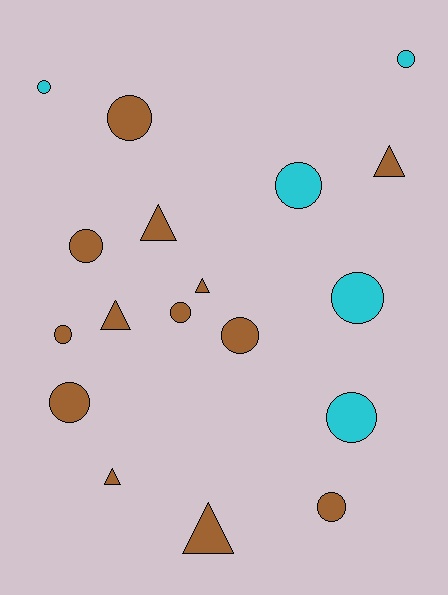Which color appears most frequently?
Brown, with 13 objects.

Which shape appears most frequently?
Circle, with 12 objects.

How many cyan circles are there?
There are 5 cyan circles.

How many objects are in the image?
There are 18 objects.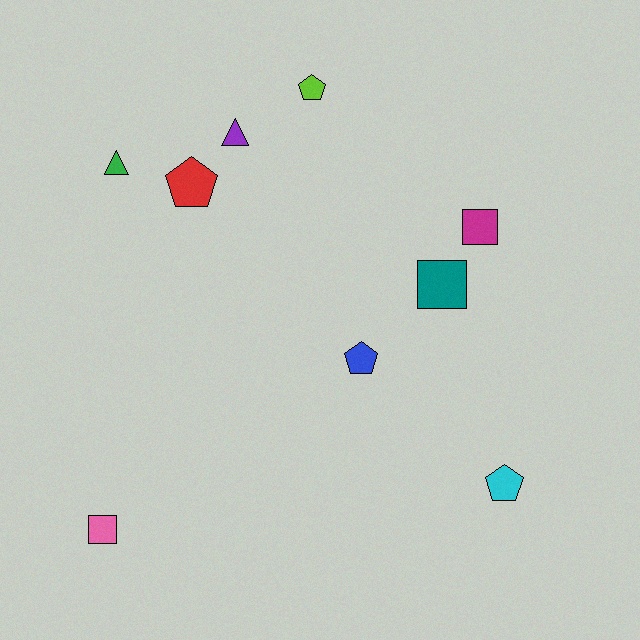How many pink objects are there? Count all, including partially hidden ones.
There is 1 pink object.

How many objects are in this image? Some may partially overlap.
There are 9 objects.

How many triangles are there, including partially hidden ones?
There are 2 triangles.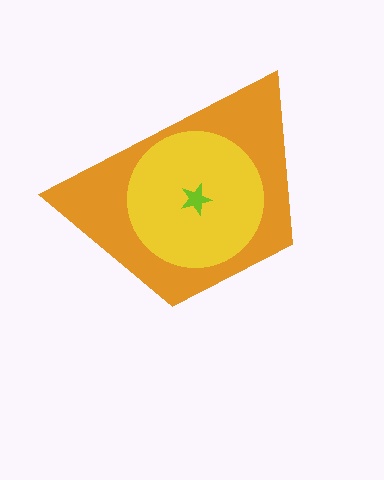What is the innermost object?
The lime star.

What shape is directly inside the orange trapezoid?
The yellow circle.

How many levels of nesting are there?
3.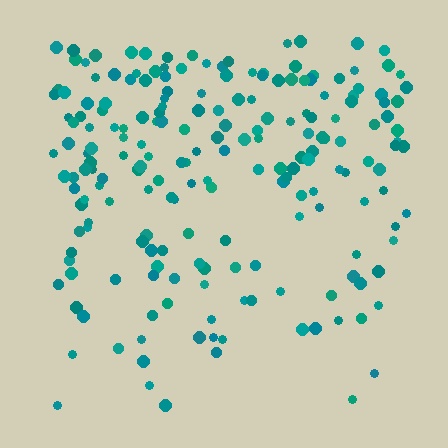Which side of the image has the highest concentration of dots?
The top.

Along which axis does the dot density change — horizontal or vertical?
Vertical.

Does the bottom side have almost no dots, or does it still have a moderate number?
Still a moderate number, just noticeably fewer than the top.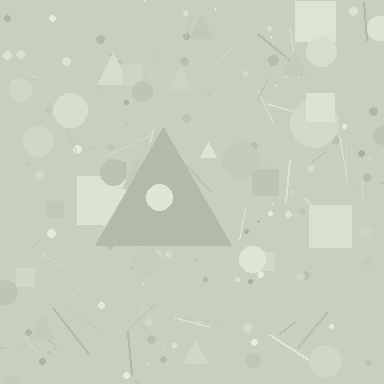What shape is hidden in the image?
A triangle is hidden in the image.